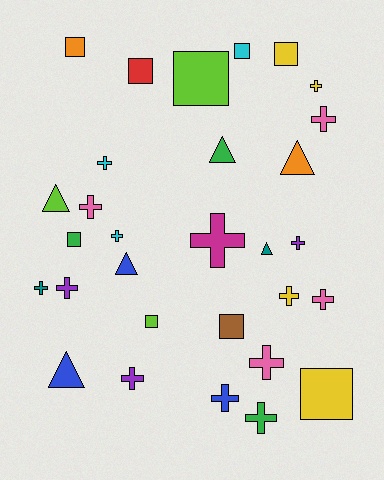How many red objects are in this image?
There is 1 red object.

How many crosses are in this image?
There are 15 crosses.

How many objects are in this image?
There are 30 objects.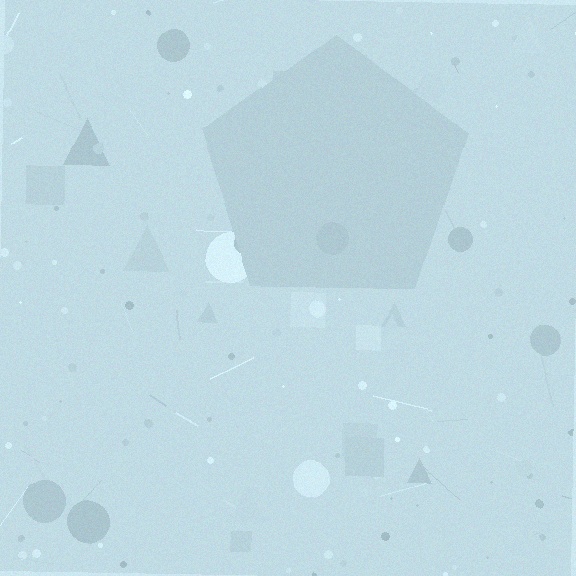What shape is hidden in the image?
A pentagon is hidden in the image.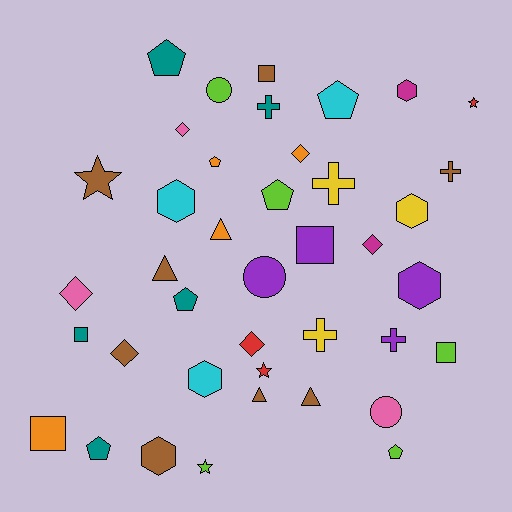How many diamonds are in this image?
There are 6 diamonds.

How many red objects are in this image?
There are 3 red objects.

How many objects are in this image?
There are 40 objects.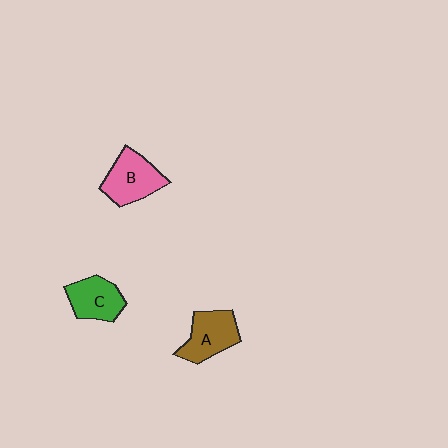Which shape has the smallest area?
Shape C (green).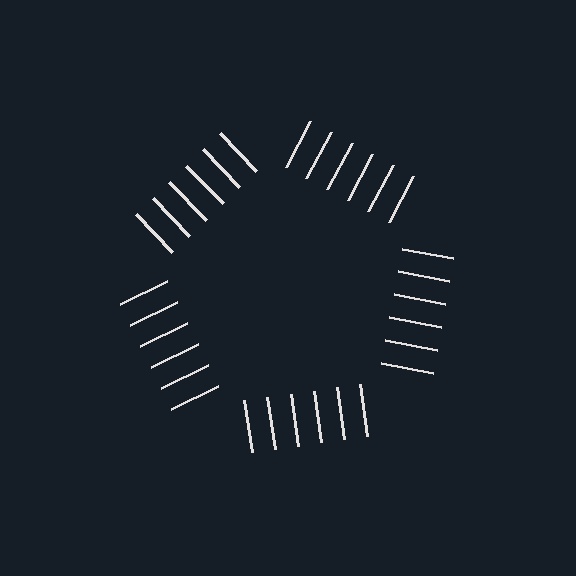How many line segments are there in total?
30 — 6 along each of the 5 edges.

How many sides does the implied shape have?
5 sides — the line-ends trace a pentagon.